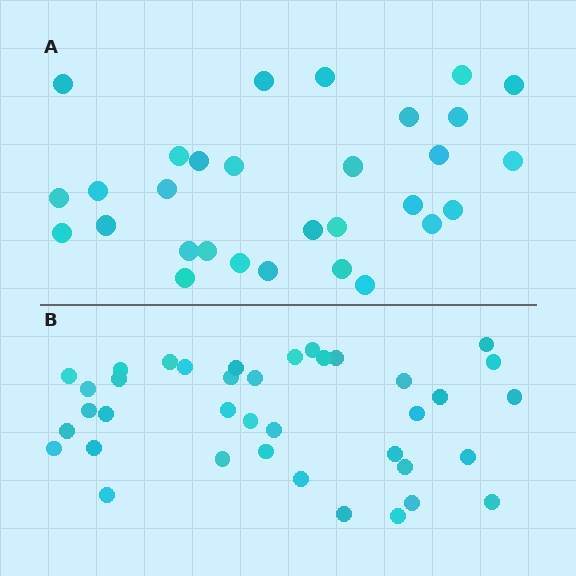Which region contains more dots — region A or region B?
Region B (the bottom region) has more dots.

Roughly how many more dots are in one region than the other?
Region B has roughly 8 or so more dots than region A.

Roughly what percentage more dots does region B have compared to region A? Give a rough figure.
About 25% more.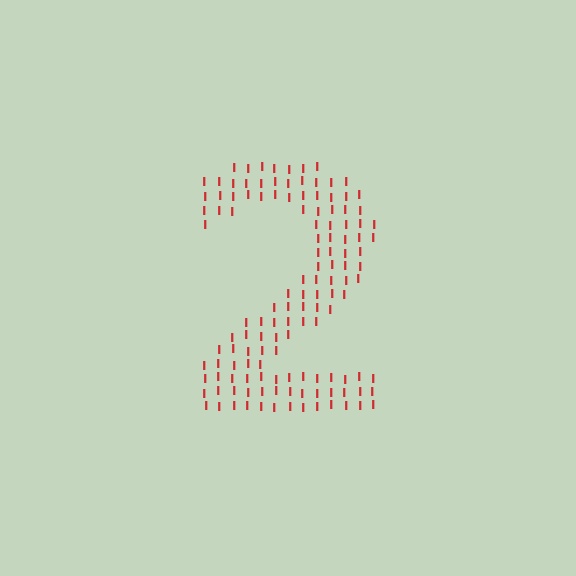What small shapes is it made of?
It is made of small letter I's.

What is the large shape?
The large shape is the digit 2.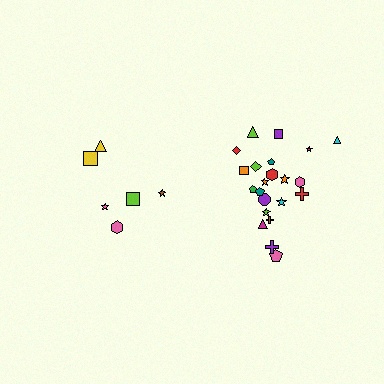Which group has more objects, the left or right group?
The right group.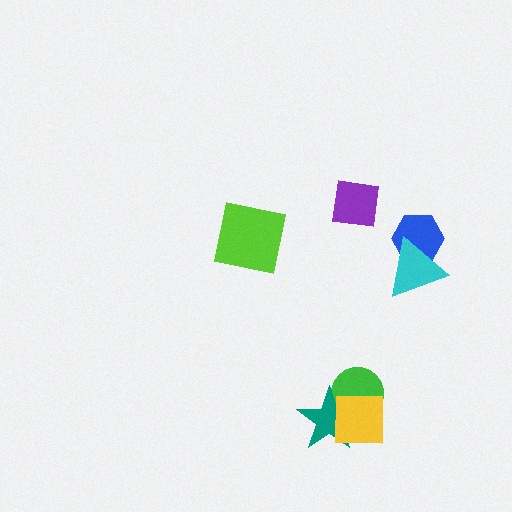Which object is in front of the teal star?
The yellow square is in front of the teal star.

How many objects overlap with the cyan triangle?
1 object overlaps with the cyan triangle.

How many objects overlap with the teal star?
2 objects overlap with the teal star.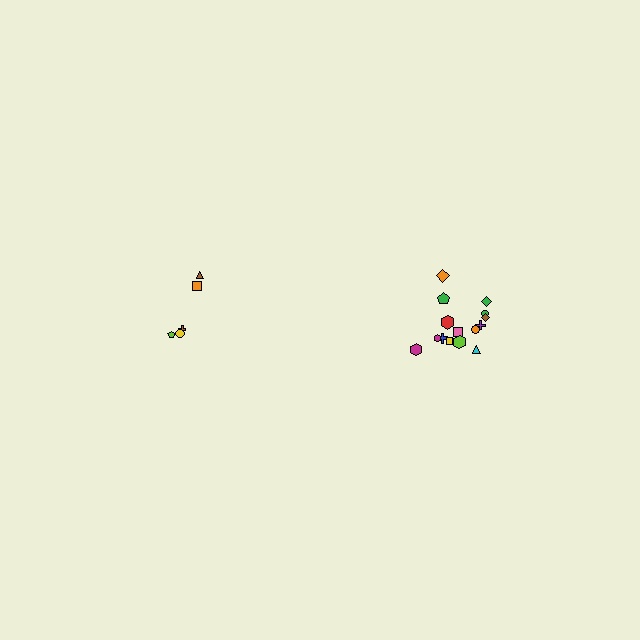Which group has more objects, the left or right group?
The right group.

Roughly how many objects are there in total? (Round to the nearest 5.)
Roughly 20 objects in total.